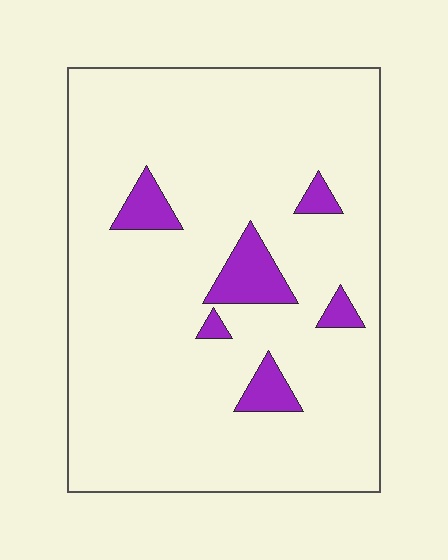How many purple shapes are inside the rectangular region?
6.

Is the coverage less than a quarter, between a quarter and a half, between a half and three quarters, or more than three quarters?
Less than a quarter.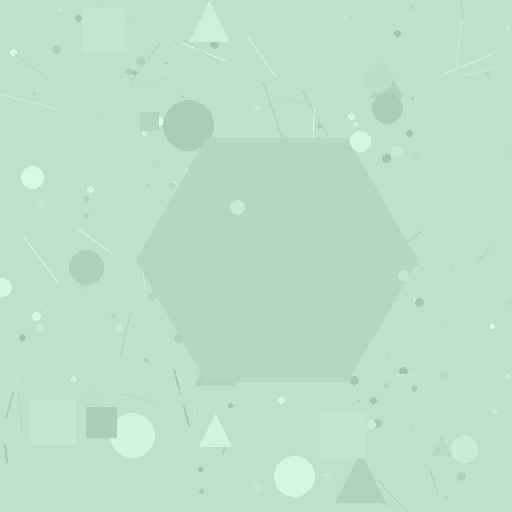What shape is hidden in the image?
A hexagon is hidden in the image.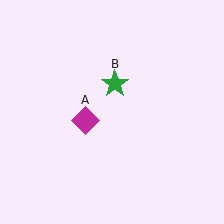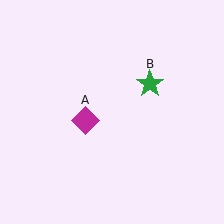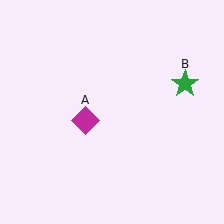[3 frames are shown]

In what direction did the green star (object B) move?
The green star (object B) moved right.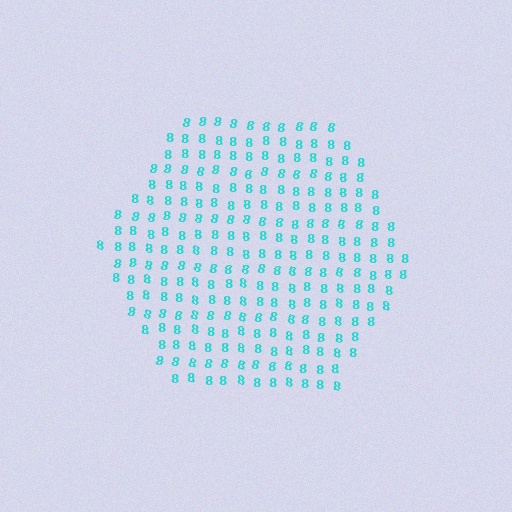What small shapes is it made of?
It is made of small digit 8's.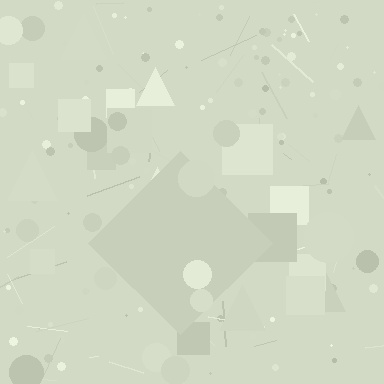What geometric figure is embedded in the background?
A diamond is embedded in the background.